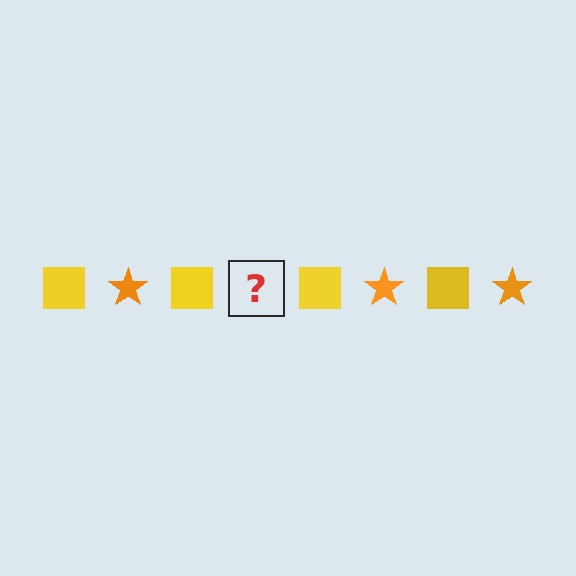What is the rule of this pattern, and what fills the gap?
The rule is that the pattern alternates between yellow square and orange star. The gap should be filled with an orange star.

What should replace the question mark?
The question mark should be replaced with an orange star.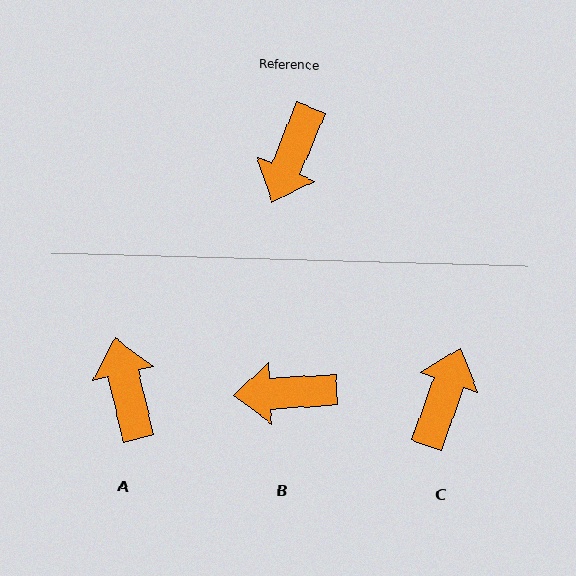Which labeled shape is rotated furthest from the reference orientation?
C, about 177 degrees away.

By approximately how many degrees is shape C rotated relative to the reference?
Approximately 177 degrees clockwise.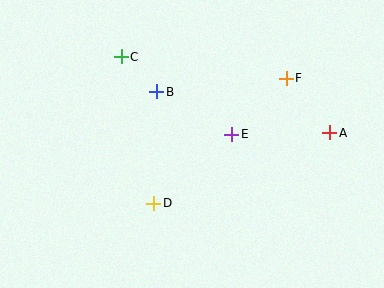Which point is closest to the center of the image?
Point E at (232, 134) is closest to the center.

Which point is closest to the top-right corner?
Point F is closest to the top-right corner.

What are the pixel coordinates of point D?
Point D is at (154, 203).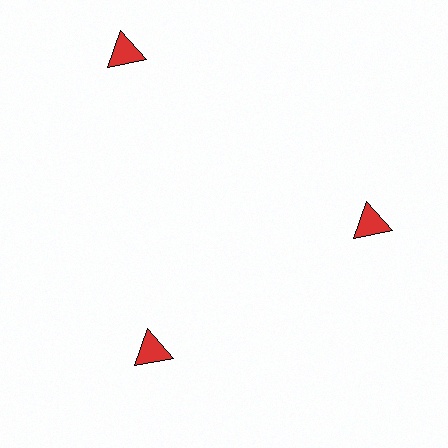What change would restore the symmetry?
The symmetry would be restored by moving it inward, back onto the ring so that all 3 triangles sit at equal angles and equal distance from the center.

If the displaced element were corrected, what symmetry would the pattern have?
It would have 3-fold rotational symmetry — the pattern would map onto itself every 120 degrees.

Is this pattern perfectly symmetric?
No. The 3 red triangles are arranged in a ring, but one element near the 11 o'clock position is pushed outward from the center, breaking the 3-fold rotational symmetry.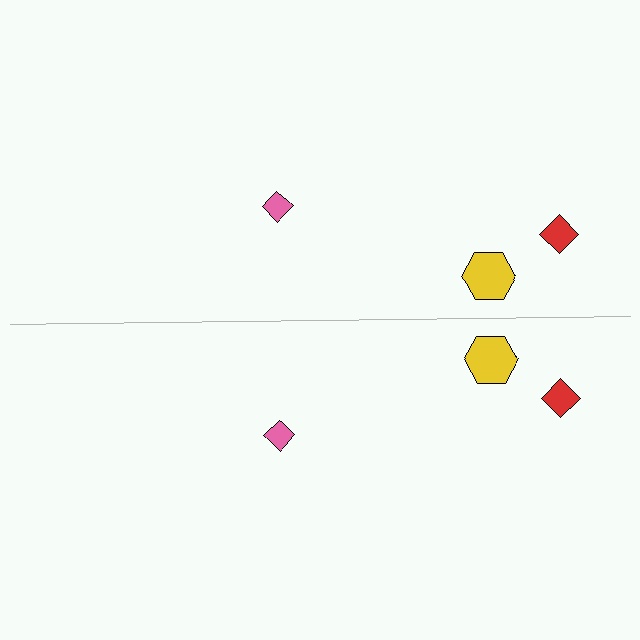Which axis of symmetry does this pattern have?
The pattern has a horizontal axis of symmetry running through the center of the image.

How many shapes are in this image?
There are 6 shapes in this image.